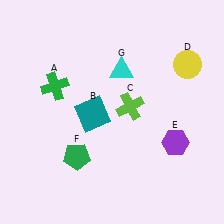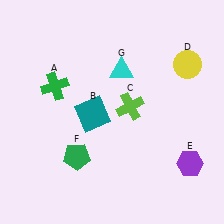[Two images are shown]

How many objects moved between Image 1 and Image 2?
1 object moved between the two images.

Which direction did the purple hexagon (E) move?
The purple hexagon (E) moved down.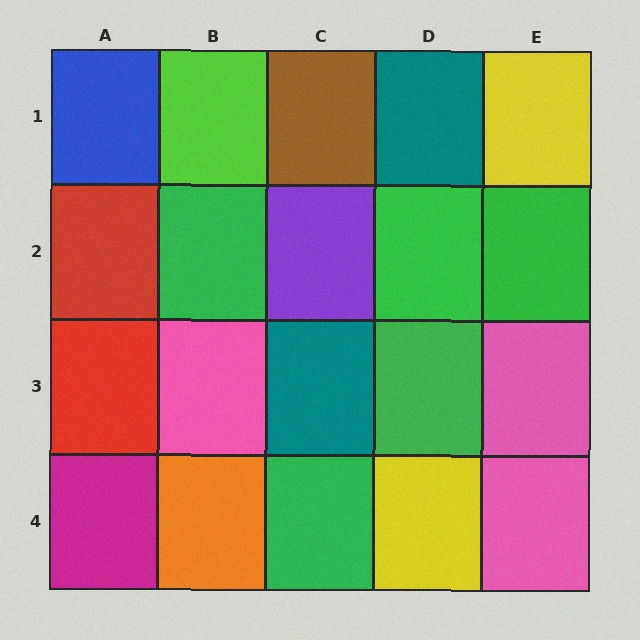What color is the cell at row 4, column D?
Yellow.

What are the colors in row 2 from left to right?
Red, green, purple, green, green.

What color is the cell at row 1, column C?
Brown.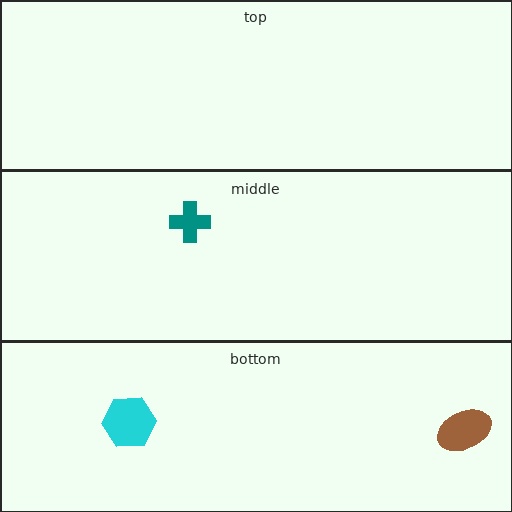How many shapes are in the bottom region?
2.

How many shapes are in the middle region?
1.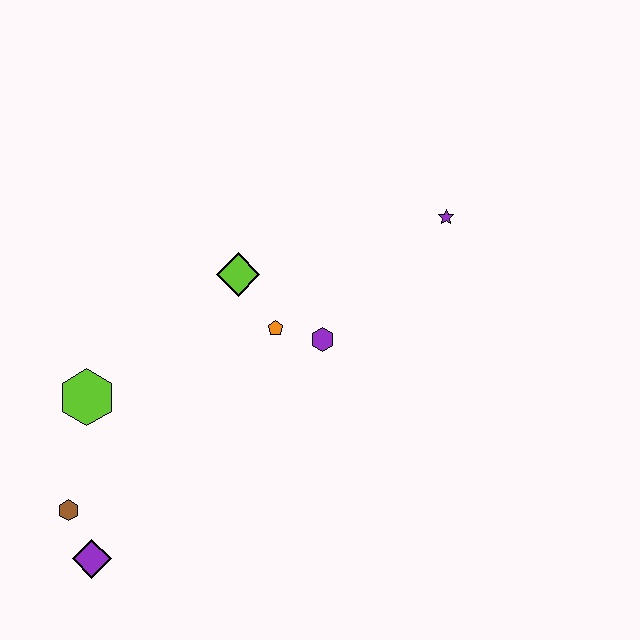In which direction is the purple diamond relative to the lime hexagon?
The purple diamond is below the lime hexagon.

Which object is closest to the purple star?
The purple hexagon is closest to the purple star.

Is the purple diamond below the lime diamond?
Yes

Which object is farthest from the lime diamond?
The purple diamond is farthest from the lime diamond.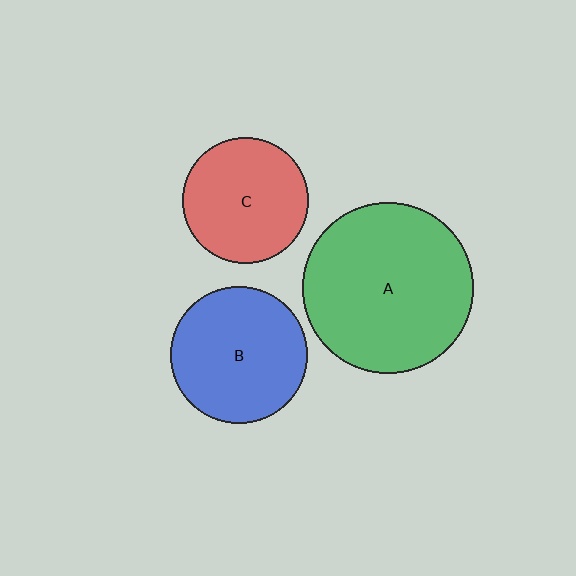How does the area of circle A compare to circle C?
Approximately 1.8 times.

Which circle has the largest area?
Circle A (green).